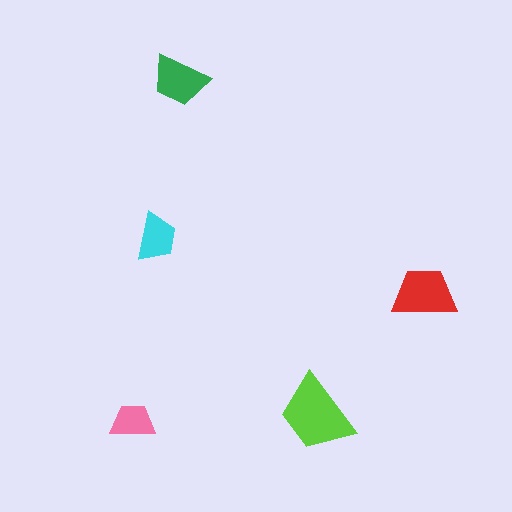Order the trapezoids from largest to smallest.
the lime one, the red one, the green one, the cyan one, the pink one.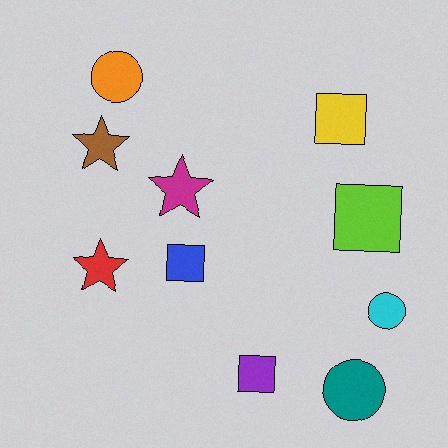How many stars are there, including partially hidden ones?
There are 3 stars.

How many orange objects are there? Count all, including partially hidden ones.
There is 1 orange object.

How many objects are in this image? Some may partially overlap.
There are 10 objects.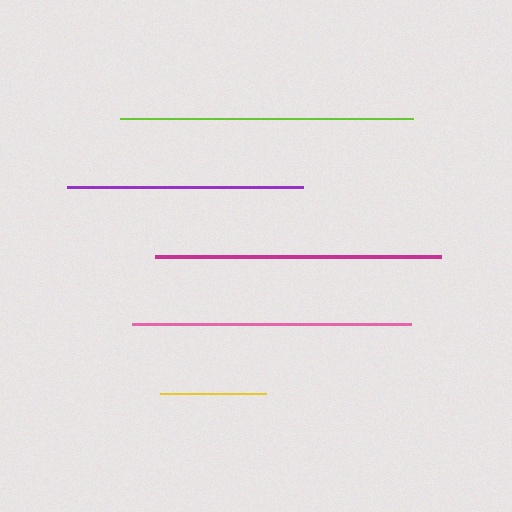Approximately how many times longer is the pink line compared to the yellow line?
The pink line is approximately 2.6 times the length of the yellow line.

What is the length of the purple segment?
The purple segment is approximately 237 pixels long.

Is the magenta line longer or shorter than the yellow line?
The magenta line is longer than the yellow line.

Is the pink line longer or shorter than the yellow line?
The pink line is longer than the yellow line.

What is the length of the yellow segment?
The yellow segment is approximately 106 pixels long.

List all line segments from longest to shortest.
From longest to shortest: lime, magenta, pink, purple, yellow.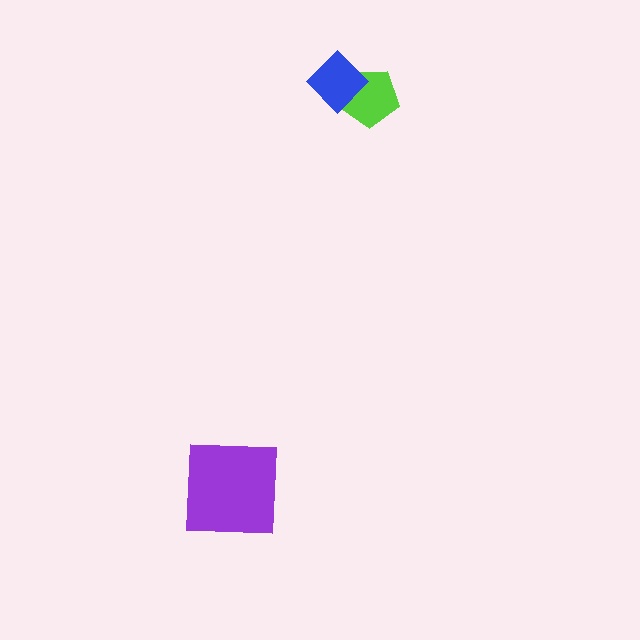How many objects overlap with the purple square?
0 objects overlap with the purple square.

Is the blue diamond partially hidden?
No, no other shape covers it.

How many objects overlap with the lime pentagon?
1 object overlaps with the lime pentagon.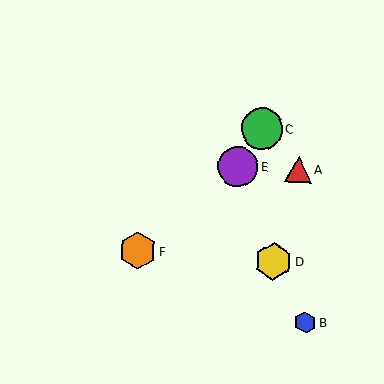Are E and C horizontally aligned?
No, E is at y≈166 and C is at y≈129.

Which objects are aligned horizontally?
Objects A, E are aligned horizontally.